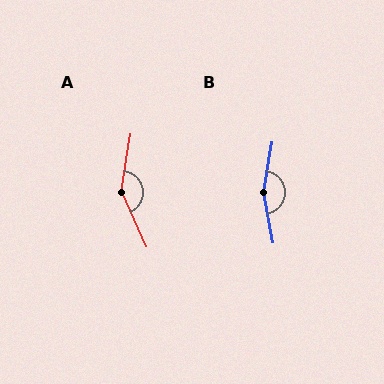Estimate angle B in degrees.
Approximately 159 degrees.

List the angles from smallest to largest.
A (147°), B (159°).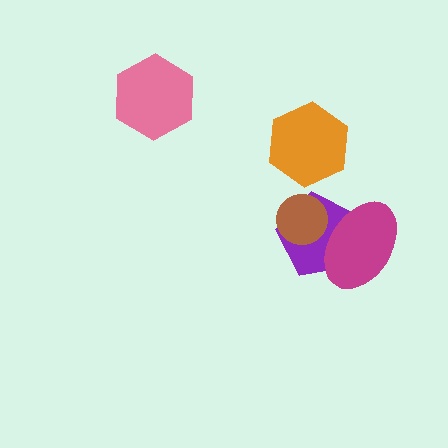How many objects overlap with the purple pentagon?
2 objects overlap with the purple pentagon.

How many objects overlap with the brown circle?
2 objects overlap with the brown circle.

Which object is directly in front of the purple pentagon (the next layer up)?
The magenta ellipse is directly in front of the purple pentagon.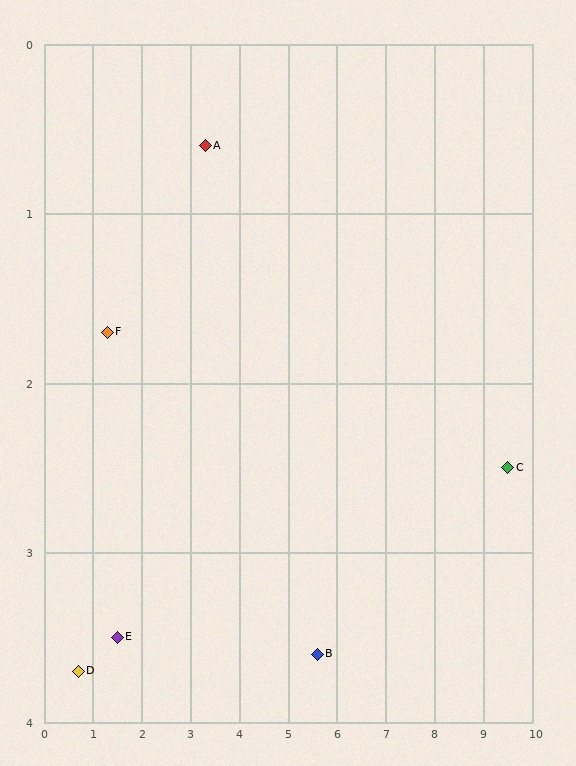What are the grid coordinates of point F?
Point F is at approximately (1.3, 1.7).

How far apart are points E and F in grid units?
Points E and F are about 1.8 grid units apart.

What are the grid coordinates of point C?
Point C is at approximately (9.5, 2.5).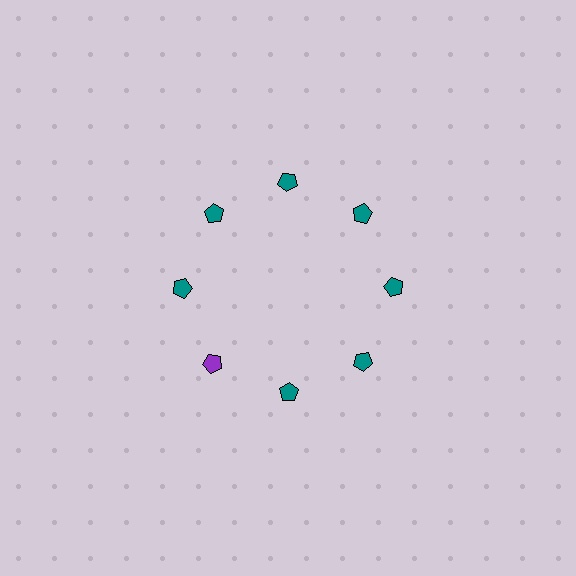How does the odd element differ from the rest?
It has a different color: purple instead of teal.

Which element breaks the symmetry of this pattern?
The purple pentagon at roughly the 8 o'clock position breaks the symmetry. All other shapes are teal pentagons.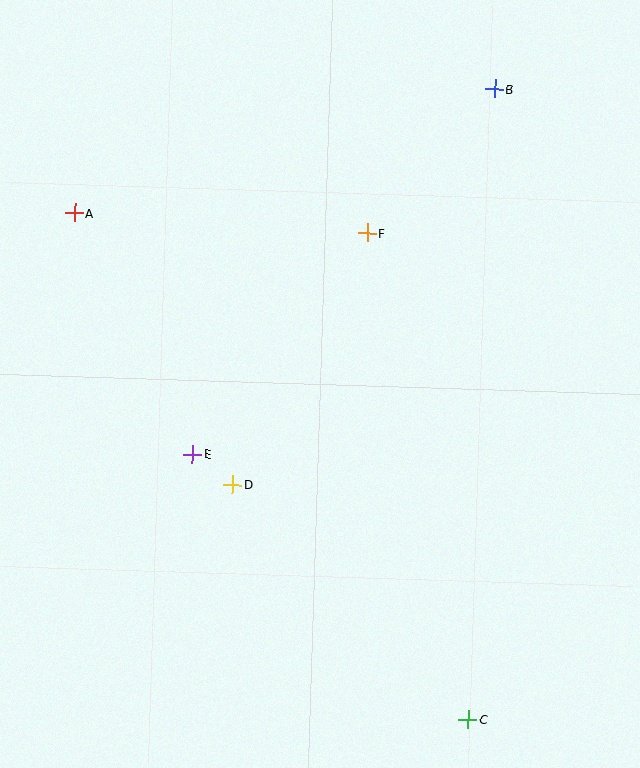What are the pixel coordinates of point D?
Point D is at (232, 484).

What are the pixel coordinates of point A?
Point A is at (74, 213).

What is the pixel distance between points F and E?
The distance between F and E is 282 pixels.